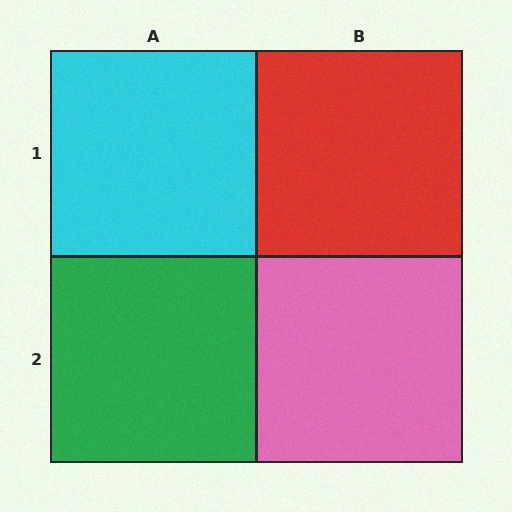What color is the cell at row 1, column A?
Cyan.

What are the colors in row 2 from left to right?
Green, pink.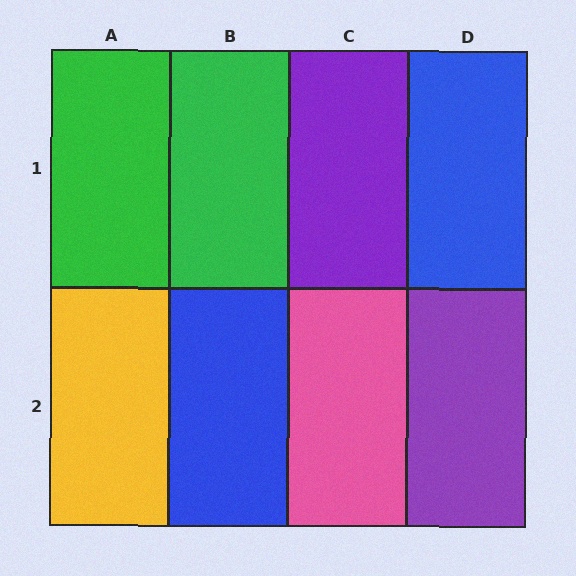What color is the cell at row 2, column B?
Blue.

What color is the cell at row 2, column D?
Purple.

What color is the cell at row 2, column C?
Pink.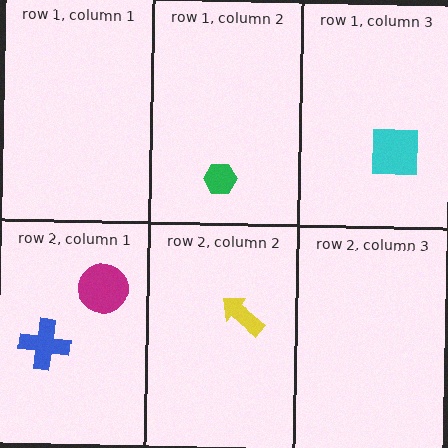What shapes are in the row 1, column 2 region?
The green hexagon.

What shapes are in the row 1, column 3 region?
The cyan square.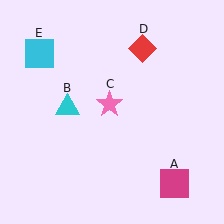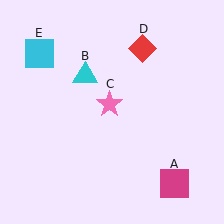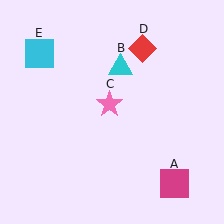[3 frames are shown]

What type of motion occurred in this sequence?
The cyan triangle (object B) rotated clockwise around the center of the scene.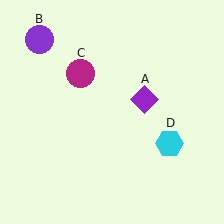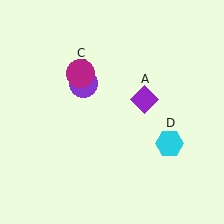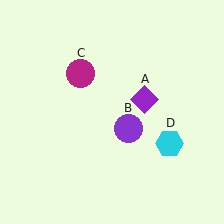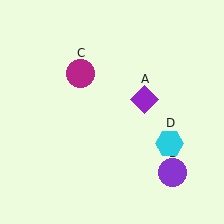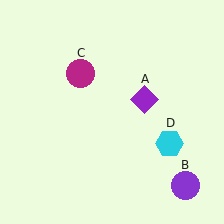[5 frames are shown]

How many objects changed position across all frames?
1 object changed position: purple circle (object B).